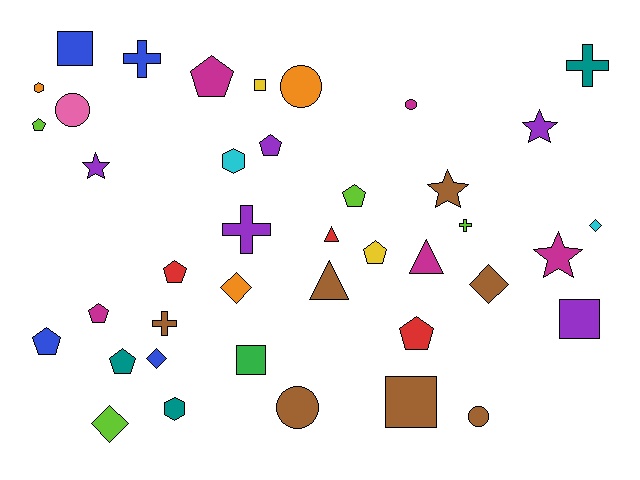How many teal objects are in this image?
There are 3 teal objects.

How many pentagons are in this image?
There are 10 pentagons.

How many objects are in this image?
There are 40 objects.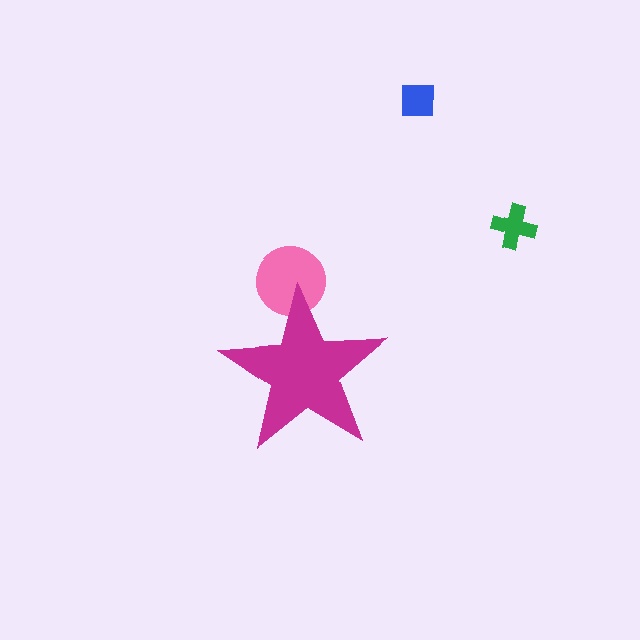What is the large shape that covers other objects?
A magenta star.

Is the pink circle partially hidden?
Yes, the pink circle is partially hidden behind the magenta star.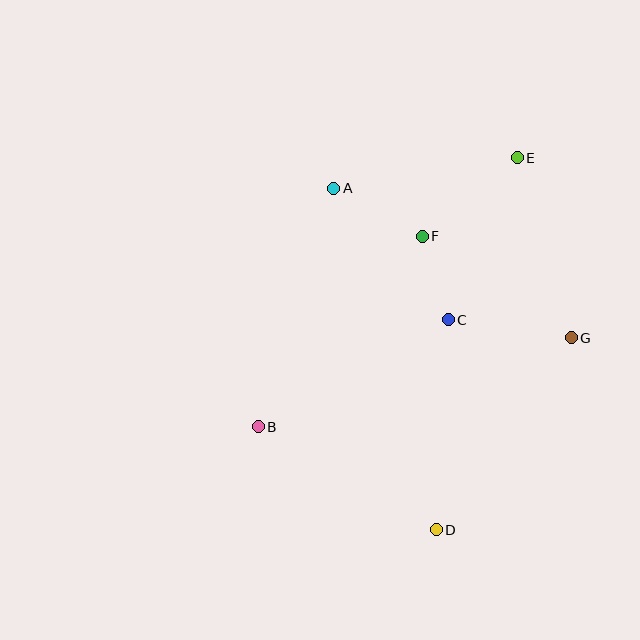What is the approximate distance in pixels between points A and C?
The distance between A and C is approximately 174 pixels.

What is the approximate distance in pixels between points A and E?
The distance between A and E is approximately 186 pixels.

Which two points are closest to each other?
Points C and F are closest to each other.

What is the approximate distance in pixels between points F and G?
The distance between F and G is approximately 180 pixels.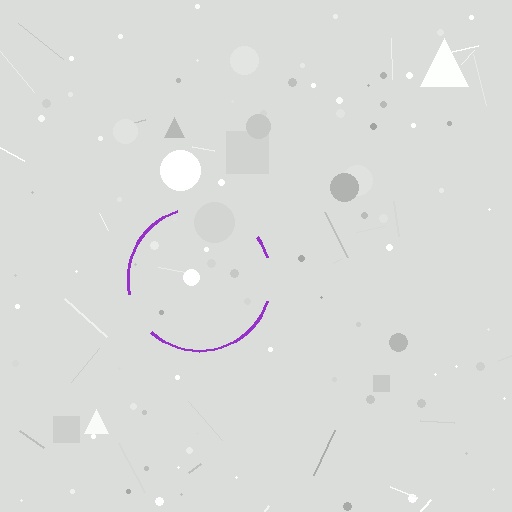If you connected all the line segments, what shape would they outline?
They would outline a circle.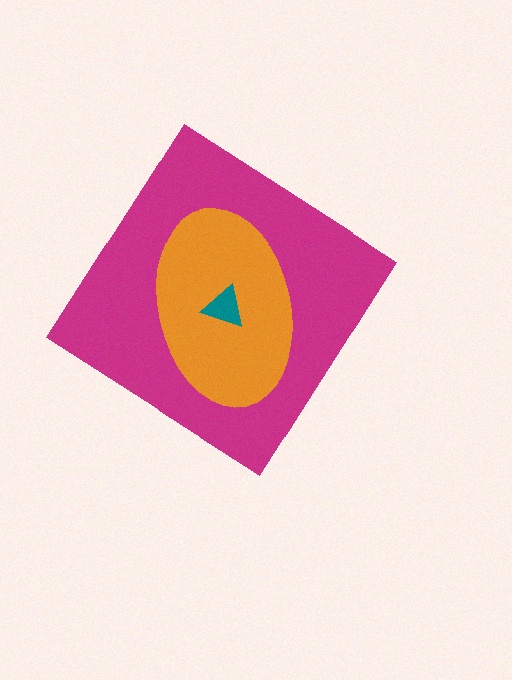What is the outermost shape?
The magenta diamond.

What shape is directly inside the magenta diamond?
The orange ellipse.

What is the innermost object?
The teal triangle.